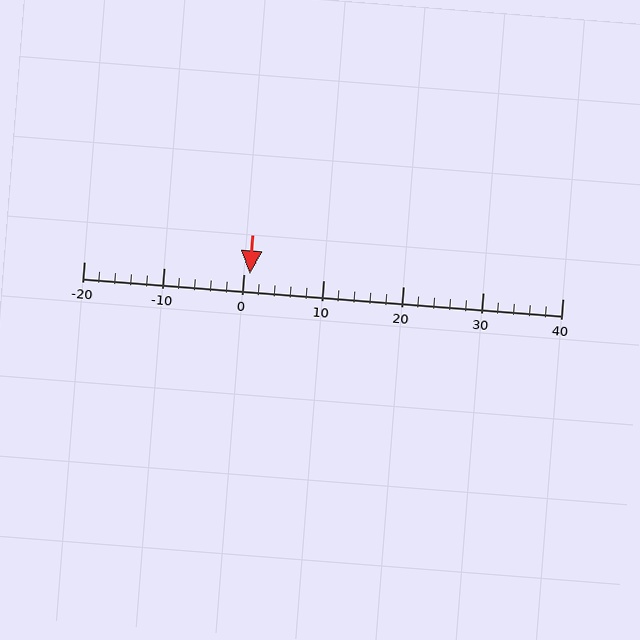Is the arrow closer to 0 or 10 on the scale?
The arrow is closer to 0.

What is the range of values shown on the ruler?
The ruler shows values from -20 to 40.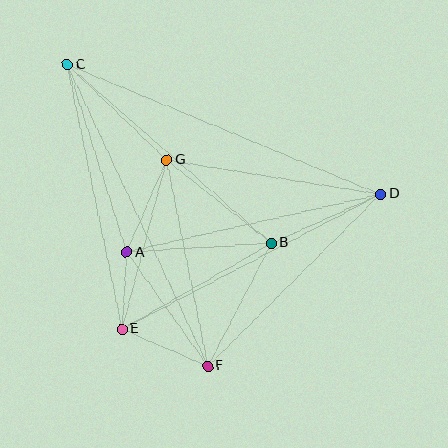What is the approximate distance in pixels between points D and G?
The distance between D and G is approximately 217 pixels.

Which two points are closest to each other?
Points A and E are closest to each other.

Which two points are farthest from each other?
Points C and D are farthest from each other.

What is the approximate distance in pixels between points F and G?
The distance between F and G is approximately 210 pixels.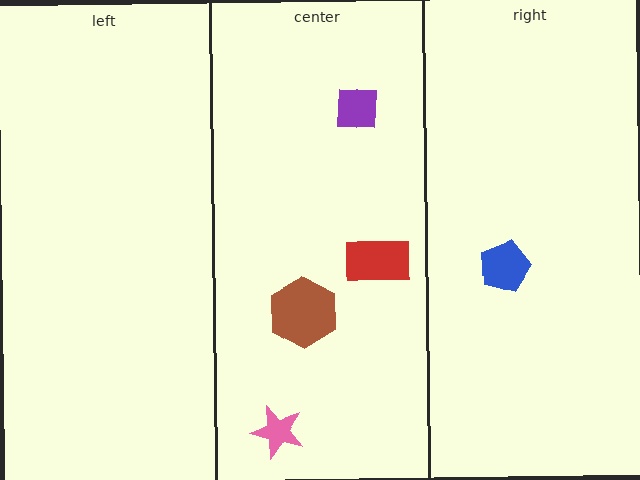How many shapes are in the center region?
4.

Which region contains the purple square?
The center region.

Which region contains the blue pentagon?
The right region.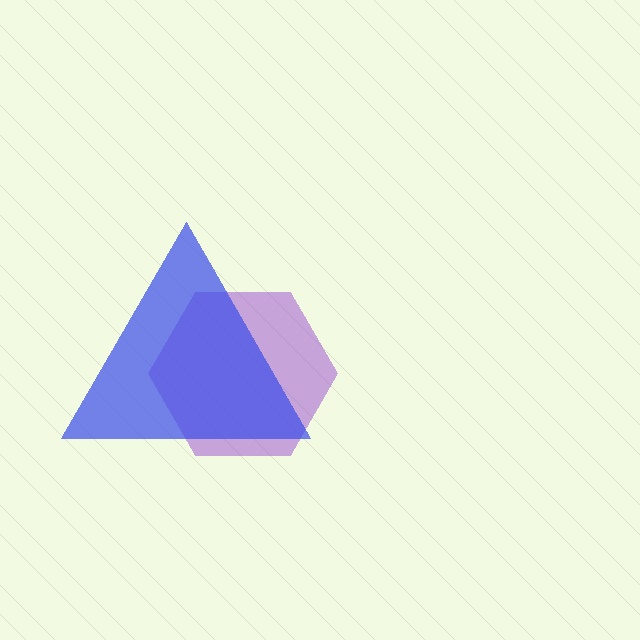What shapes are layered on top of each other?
The layered shapes are: a purple hexagon, a blue triangle.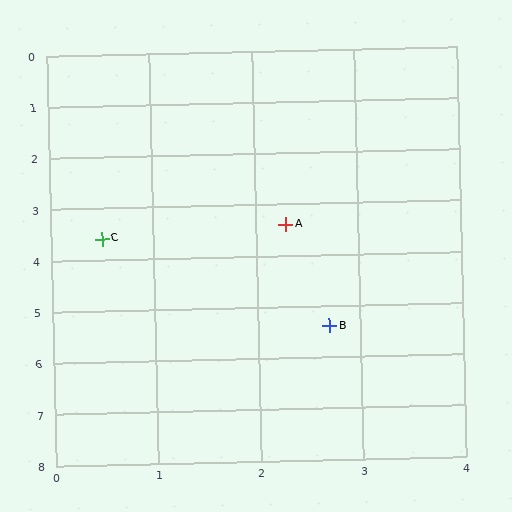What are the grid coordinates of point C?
Point C is at approximately (0.5, 3.6).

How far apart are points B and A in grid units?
Points B and A are about 2.0 grid units apart.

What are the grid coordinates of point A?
Point A is at approximately (2.3, 3.4).